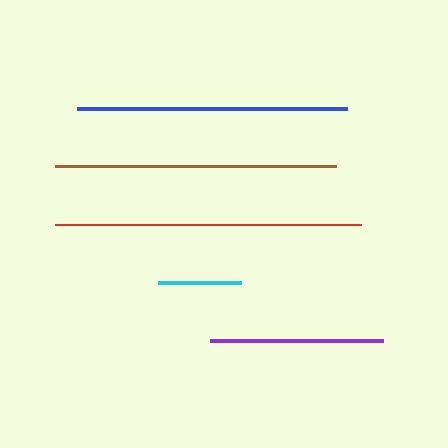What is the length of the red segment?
The red segment is approximately 306 pixels long.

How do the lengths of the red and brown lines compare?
The red and brown lines are approximately the same length.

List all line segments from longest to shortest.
From longest to shortest: red, brown, blue, purple, cyan.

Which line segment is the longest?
The red line is the longest at approximately 306 pixels.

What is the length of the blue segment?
The blue segment is approximately 270 pixels long.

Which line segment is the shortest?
The cyan line is the shortest at approximately 83 pixels.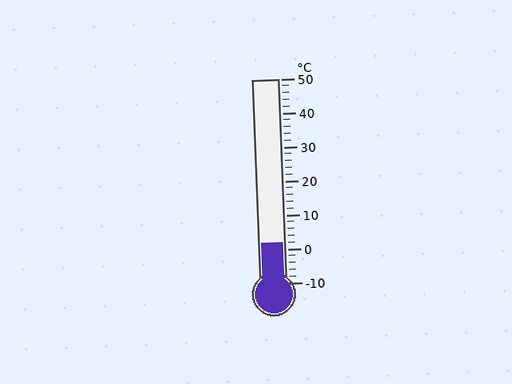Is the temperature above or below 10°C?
The temperature is below 10°C.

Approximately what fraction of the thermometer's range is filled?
The thermometer is filled to approximately 20% of its range.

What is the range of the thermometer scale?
The thermometer scale ranges from -10°C to 50°C.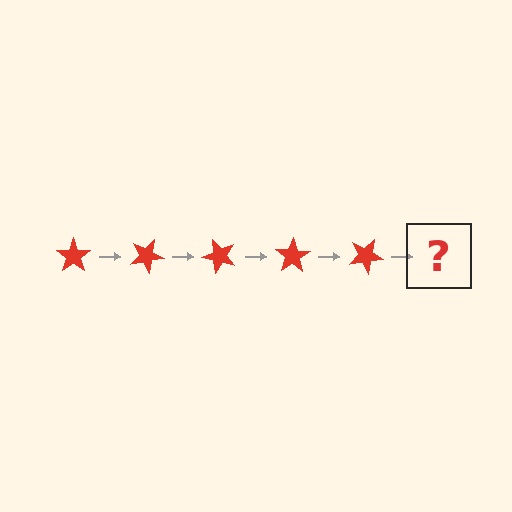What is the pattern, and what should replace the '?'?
The pattern is that the star rotates 25 degrees each step. The '?' should be a red star rotated 125 degrees.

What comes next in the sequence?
The next element should be a red star rotated 125 degrees.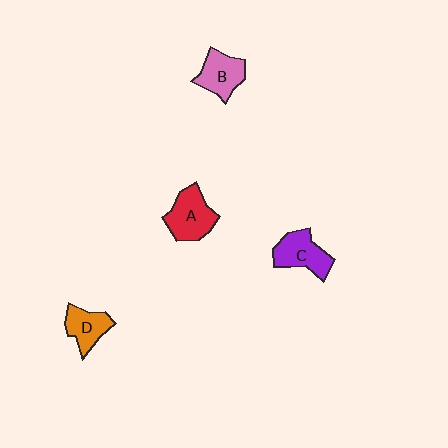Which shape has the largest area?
Shape A (red).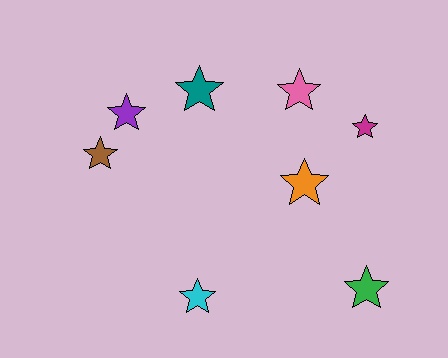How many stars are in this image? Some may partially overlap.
There are 8 stars.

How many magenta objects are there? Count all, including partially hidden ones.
There is 1 magenta object.